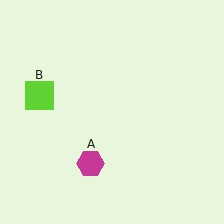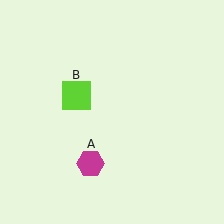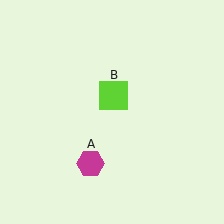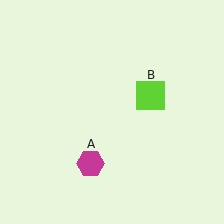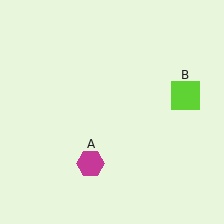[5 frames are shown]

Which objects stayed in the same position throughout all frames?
Magenta hexagon (object A) remained stationary.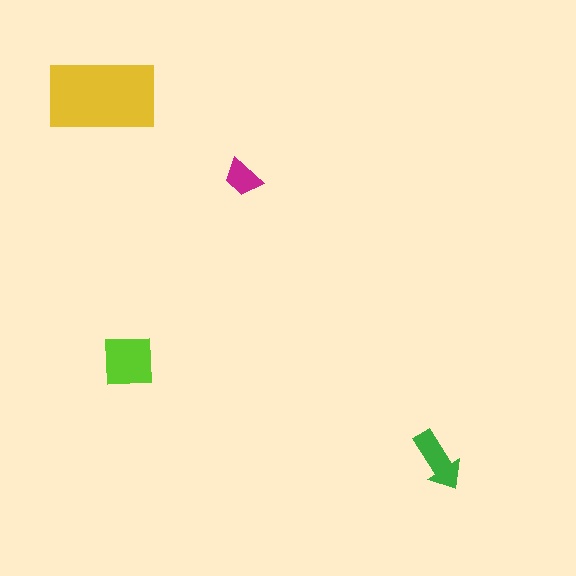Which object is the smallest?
The magenta trapezoid.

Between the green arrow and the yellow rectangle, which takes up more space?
The yellow rectangle.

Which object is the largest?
The yellow rectangle.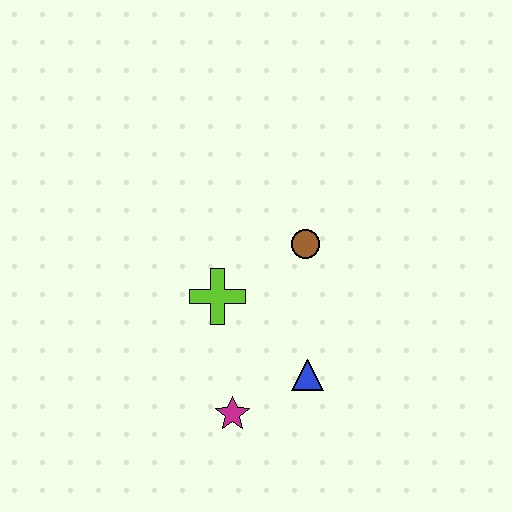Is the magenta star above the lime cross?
No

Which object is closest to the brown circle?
The lime cross is closest to the brown circle.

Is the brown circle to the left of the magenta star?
No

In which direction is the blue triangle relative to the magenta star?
The blue triangle is to the right of the magenta star.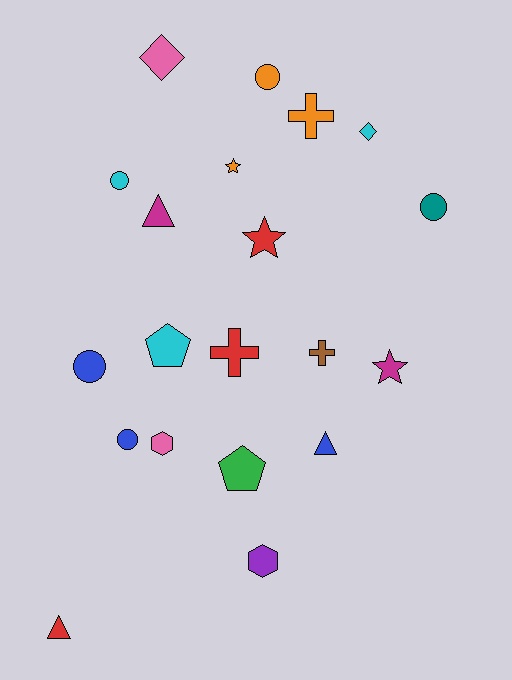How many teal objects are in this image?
There is 1 teal object.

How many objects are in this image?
There are 20 objects.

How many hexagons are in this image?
There are 2 hexagons.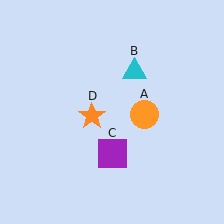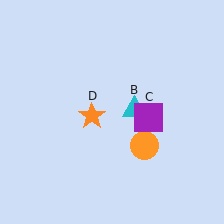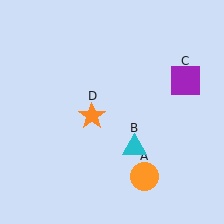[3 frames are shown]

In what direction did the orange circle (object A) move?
The orange circle (object A) moved down.